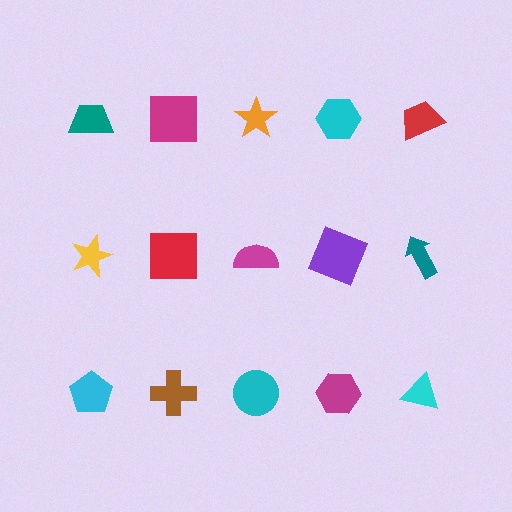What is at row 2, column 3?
A magenta semicircle.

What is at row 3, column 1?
A cyan pentagon.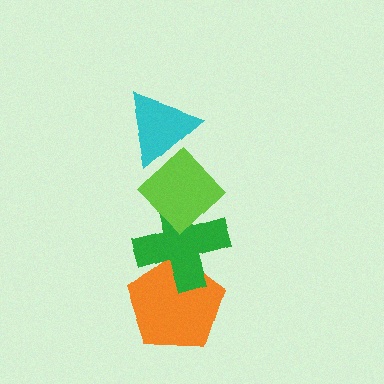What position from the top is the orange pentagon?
The orange pentagon is 4th from the top.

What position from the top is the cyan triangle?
The cyan triangle is 1st from the top.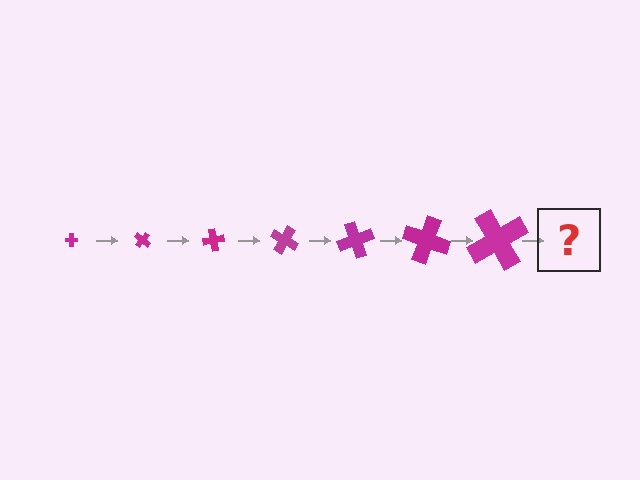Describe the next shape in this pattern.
It should be a cross, larger than the previous one and rotated 280 degrees from the start.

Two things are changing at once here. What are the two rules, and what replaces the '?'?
The two rules are that the cross grows larger each step and it rotates 40 degrees each step. The '?' should be a cross, larger than the previous one and rotated 280 degrees from the start.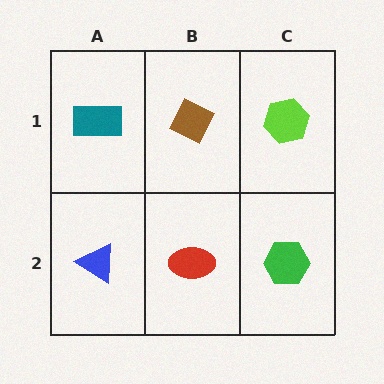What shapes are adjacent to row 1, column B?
A red ellipse (row 2, column B), a teal rectangle (row 1, column A), a lime hexagon (row 1, column C).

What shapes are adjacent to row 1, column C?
A green hexagon (row 2, column C), a brown diamond (row 1, column B).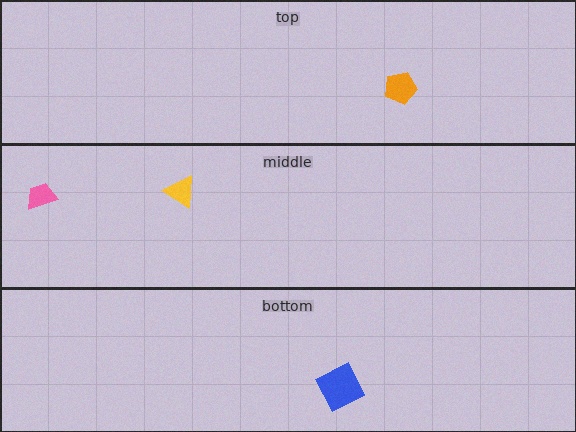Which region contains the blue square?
The bottom region.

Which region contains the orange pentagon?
The top region.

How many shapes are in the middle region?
2.